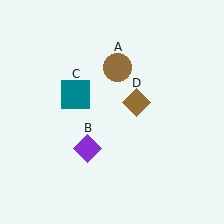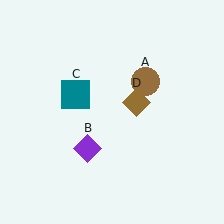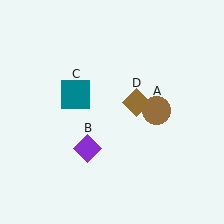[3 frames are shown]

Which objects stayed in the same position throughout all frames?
Purple diamond (object B) and teal square (object C) and brown diamond (object D) remained stationary.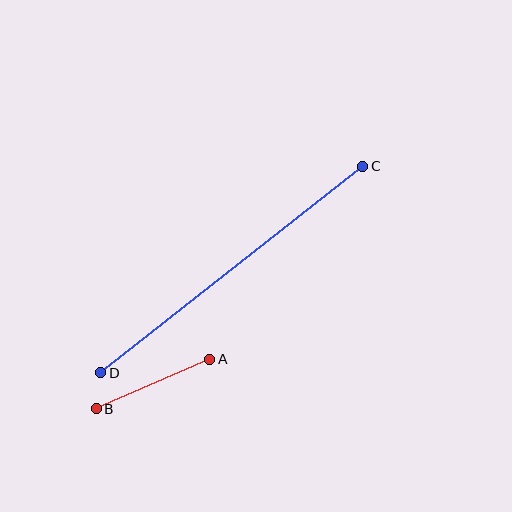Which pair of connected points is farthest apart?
Points C and D are farthest apart.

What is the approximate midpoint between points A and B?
The midpoint is at approximately (153, 384) pixels.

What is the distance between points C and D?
The distance is approximately 333 pixels.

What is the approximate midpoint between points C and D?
The midpoint is at approximately (232, 269) pixels.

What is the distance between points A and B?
The distance is approximately 124 pixels.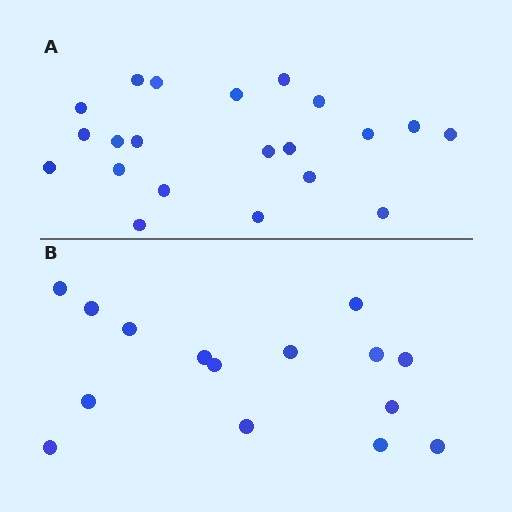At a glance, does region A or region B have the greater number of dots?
Region A (the top region) has more dots.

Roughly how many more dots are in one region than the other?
Region A has about 6 more dots than region B.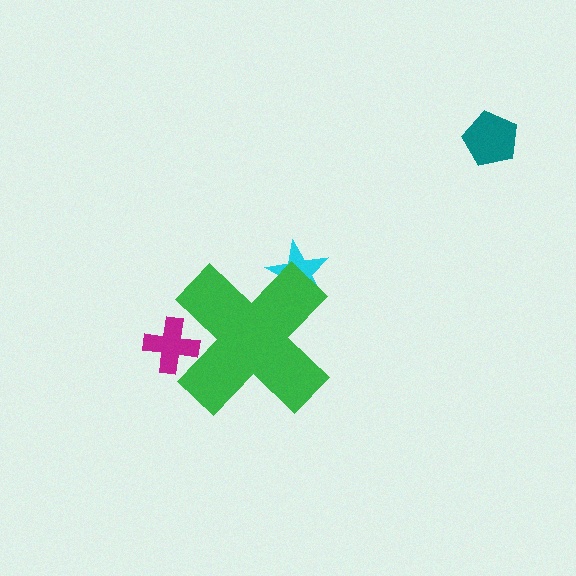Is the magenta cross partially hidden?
Yes, the magenta cross is partially hidden behind the green cross.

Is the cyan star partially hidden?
Yes, the cyan star is partially hidden behind the green cross.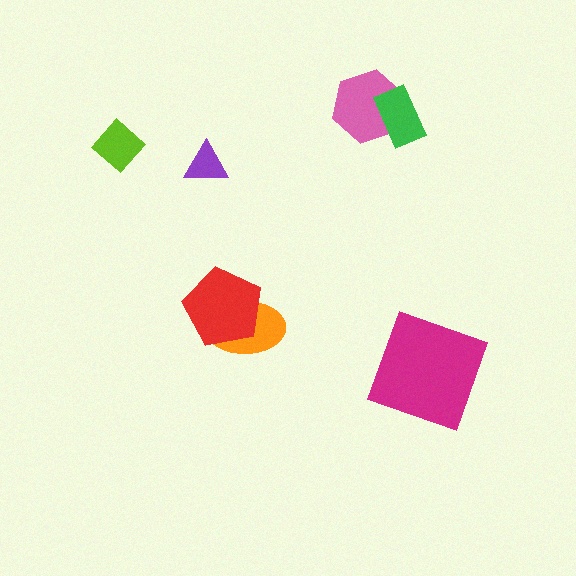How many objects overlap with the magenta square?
0 objects overlap with the magenta square.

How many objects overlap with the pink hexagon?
1 object overlaps with the pink hexagon.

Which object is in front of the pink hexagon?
The green rectangle is in front of the pink hexagon.